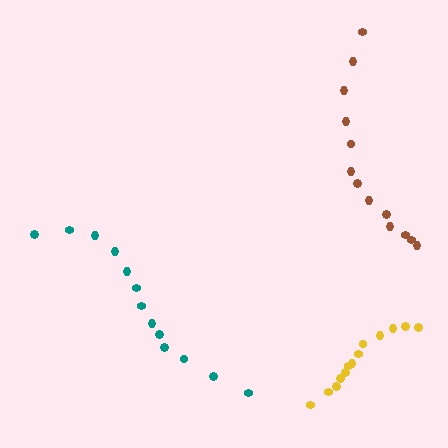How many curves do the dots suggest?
There are 3 distinct paths.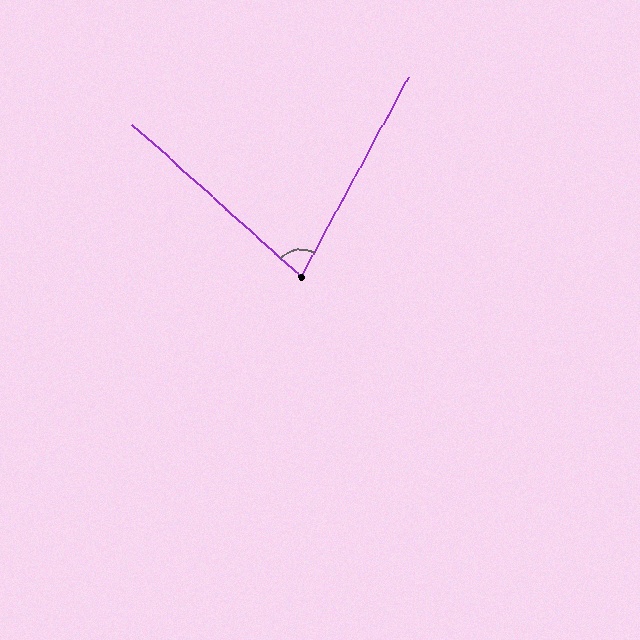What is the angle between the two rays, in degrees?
Approximately 76 degrees.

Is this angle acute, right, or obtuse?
It is acute.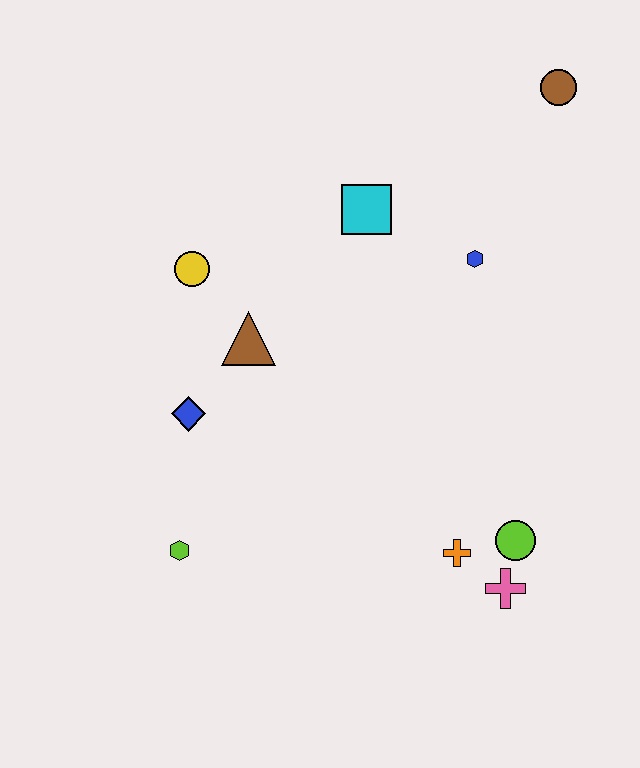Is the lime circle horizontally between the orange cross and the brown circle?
Yes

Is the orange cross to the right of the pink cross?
No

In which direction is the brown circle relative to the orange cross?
The brown circle is above the orange cross.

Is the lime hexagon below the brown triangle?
Yes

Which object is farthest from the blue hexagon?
The lime hexagon is farthest from the blue hexagon.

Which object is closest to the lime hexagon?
The blue diamond is closest to the lime hexagon.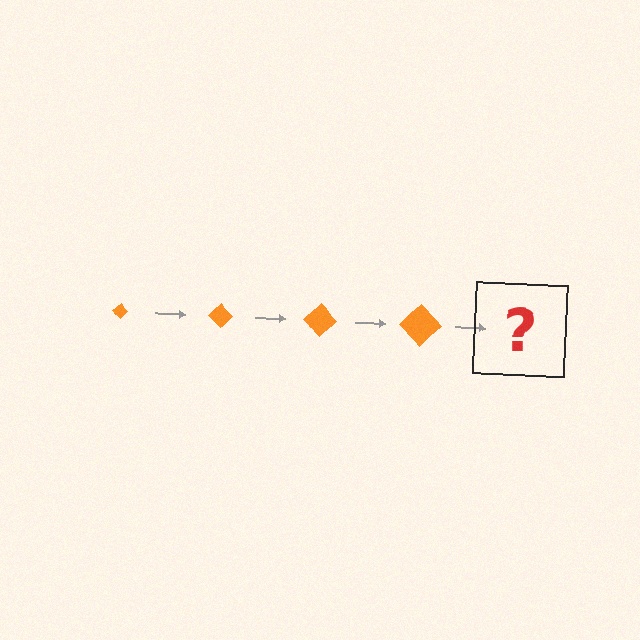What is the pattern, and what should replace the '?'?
The pattern is that the diamond gets progressively larger each step. The '?' should be an orange diamond, larger than the previous one.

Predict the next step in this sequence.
The next step is an orange diamond, larger than the previous one.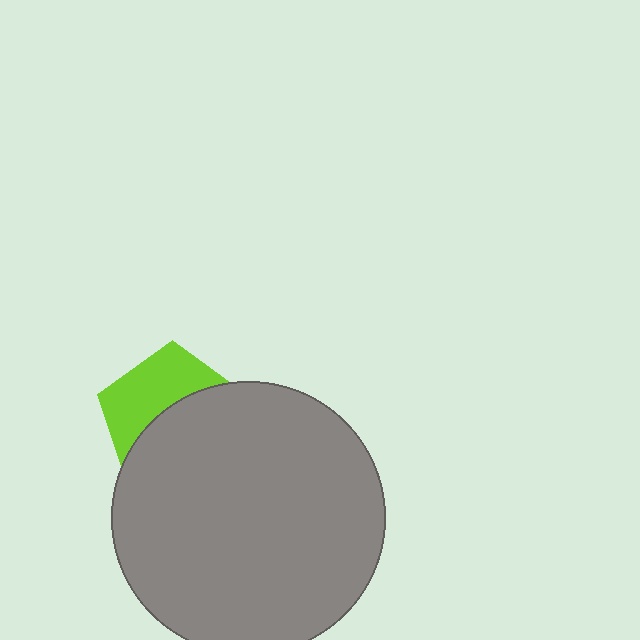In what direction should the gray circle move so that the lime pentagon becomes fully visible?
The gray circle should move down. That is the shortest direction to clear the overlap and leave the lime pentagon fully visible.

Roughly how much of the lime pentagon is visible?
A small part of it is visible (roughly 44%).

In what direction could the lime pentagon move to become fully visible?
The lime pentagon could move up. That would shift it out from behind the gray circle entirely.